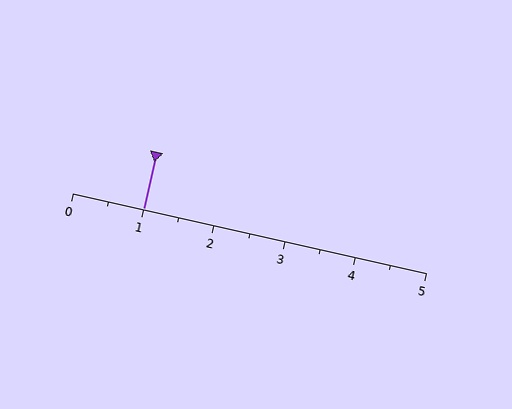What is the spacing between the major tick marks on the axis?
The major ticks are spaced 1 apart.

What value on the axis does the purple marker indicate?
The marker indicates approximately 1.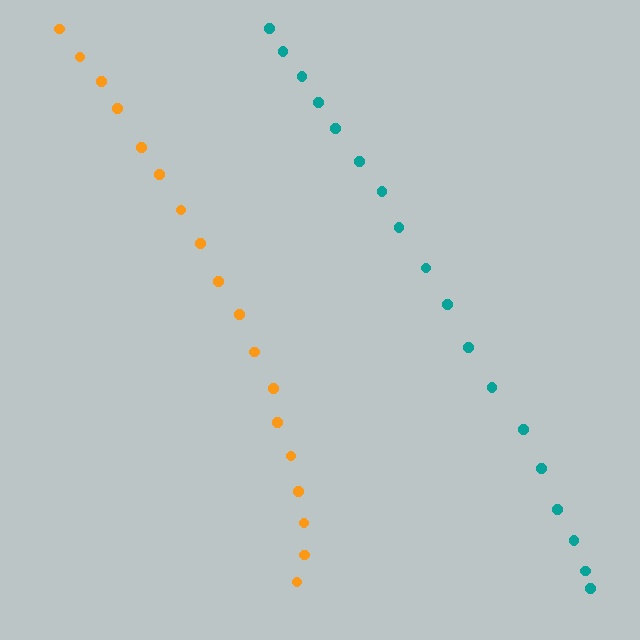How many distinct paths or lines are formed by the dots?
There are 2 distinct paths.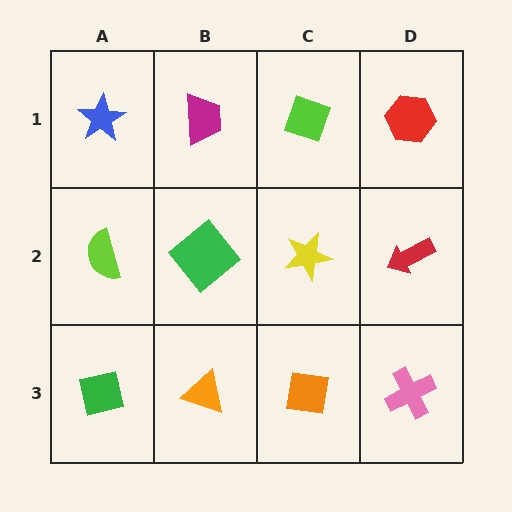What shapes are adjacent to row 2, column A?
A blue star (row 1, column A), a green square (row 3, column A), a green diamond (row 2, column B).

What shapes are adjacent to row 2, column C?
A lime diamond (row 1, column C), an orange square (row 3, column C), a green diamond (row 2, column B), a red arrow (row 2, column D).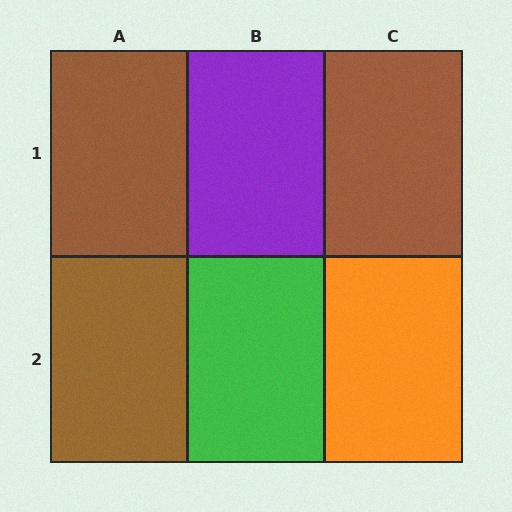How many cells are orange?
1 cell is orange.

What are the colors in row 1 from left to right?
Brown, purple, brown.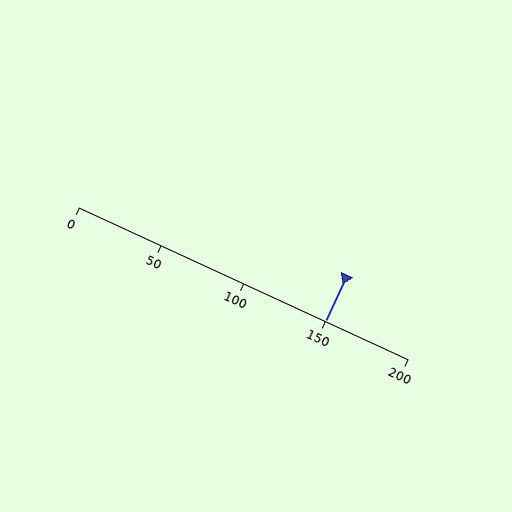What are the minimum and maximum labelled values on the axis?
The axis runs from 0 to 200.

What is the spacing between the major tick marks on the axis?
The major ticks are spaced 50 apart.